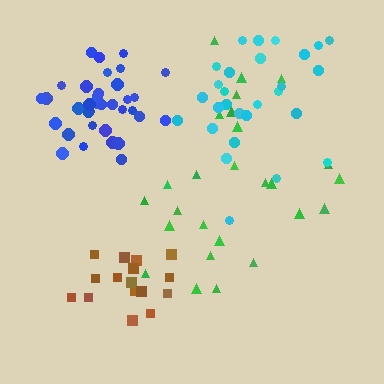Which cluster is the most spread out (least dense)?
Green.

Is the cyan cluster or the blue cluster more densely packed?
Blue.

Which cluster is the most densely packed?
Blue.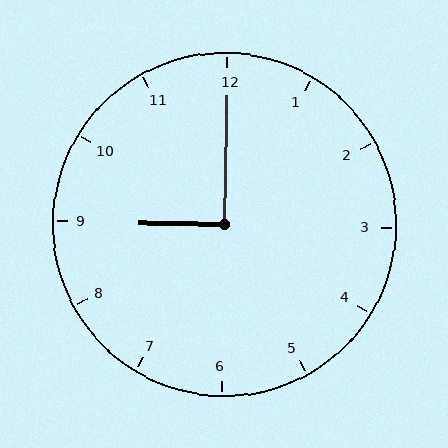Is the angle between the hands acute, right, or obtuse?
It is right.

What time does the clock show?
9:00.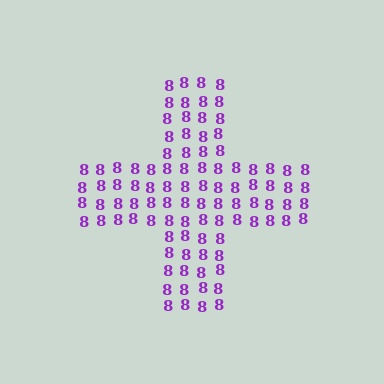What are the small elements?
The small elements are digit 8's.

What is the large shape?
The large shape is a cross.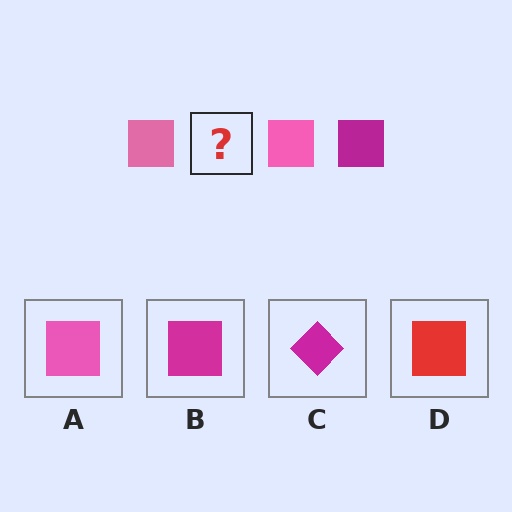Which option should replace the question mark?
Option B.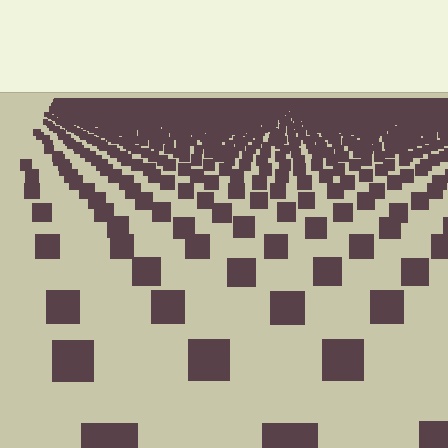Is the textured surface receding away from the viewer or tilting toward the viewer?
The surface is receding away from the viewer. Texture elements get smaller and denser toward the top.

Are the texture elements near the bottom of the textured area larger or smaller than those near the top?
Larger. Near the bottom, elements are closer to the viewer and appear at a bigger on-screen size.